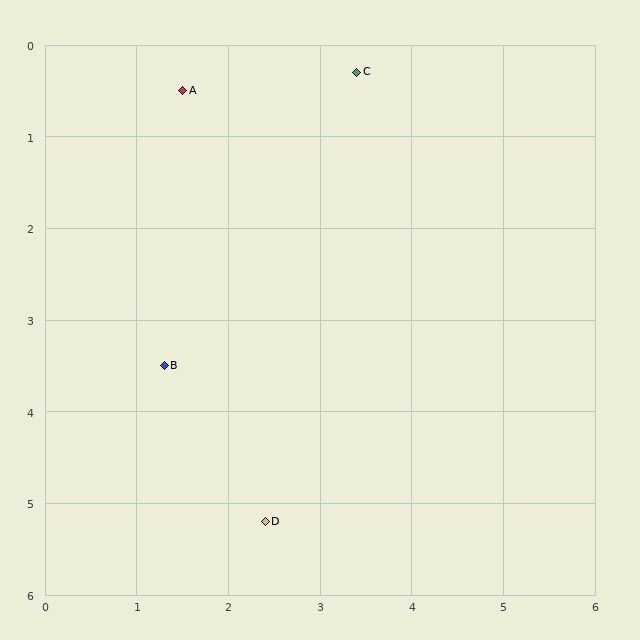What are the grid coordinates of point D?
Point D is at approximately (2.4, 5.2).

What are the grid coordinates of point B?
Point B is at approximately (1.3, 3.5).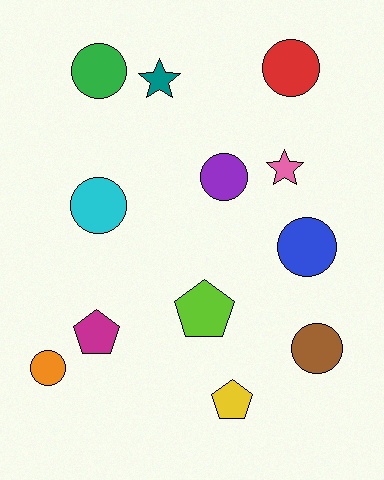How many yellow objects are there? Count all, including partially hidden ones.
There is 1 yellow object.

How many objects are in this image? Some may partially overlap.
There are 12 objects.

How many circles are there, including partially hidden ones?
There are 7 circles.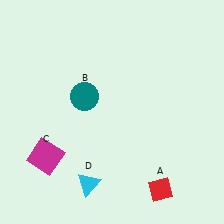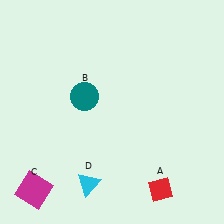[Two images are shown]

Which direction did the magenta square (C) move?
The magenta square (C) moved down.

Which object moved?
The magenta square (C) moved down.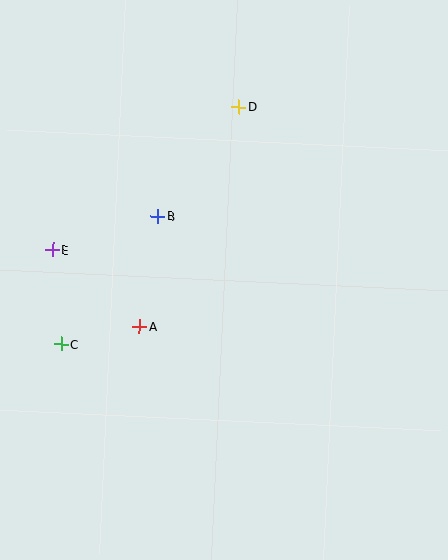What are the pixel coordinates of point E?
Point E is at (52, 250).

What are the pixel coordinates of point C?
Point C is at (61, 344).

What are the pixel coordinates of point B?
Point B is at (158, 216).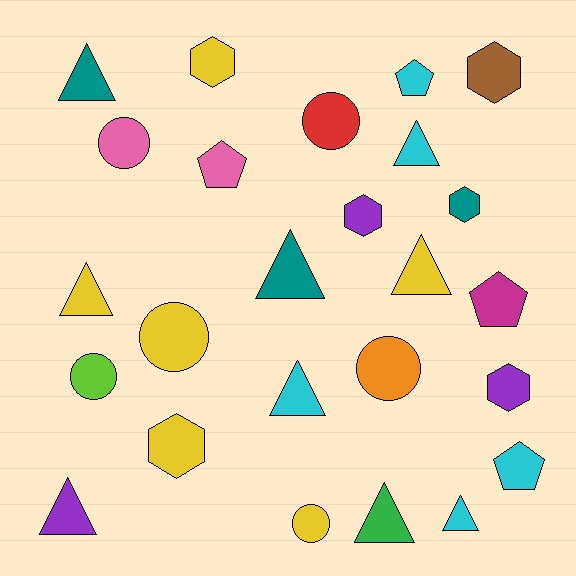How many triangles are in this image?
There are 9 triangles.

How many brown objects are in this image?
There is 1 brown object.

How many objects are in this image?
There are 25 objects.